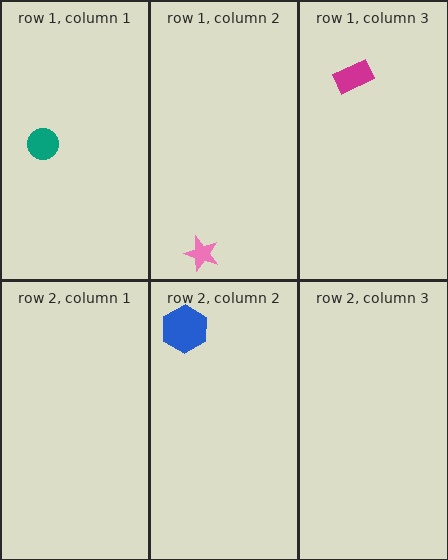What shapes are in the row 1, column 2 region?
The pink star.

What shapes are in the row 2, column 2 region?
The blue hexagon.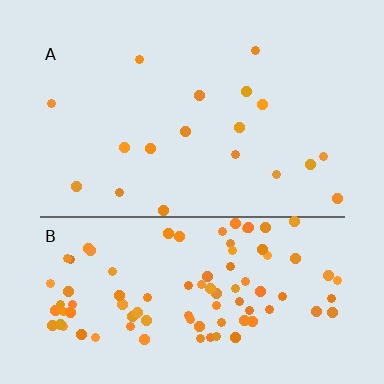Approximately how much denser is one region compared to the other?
Approximately 5.2× — region B over region A.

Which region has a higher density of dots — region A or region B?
B (the bottom).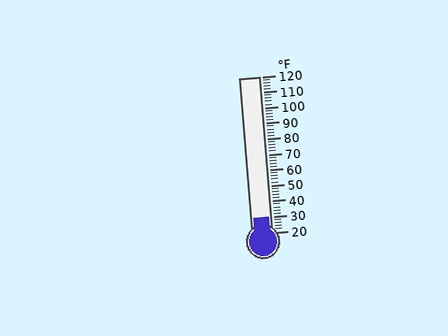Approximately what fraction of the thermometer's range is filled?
The thermometer is filled to approximately 10% of its range.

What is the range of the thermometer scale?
The thermometer scale ranges from 20°F to 120°F.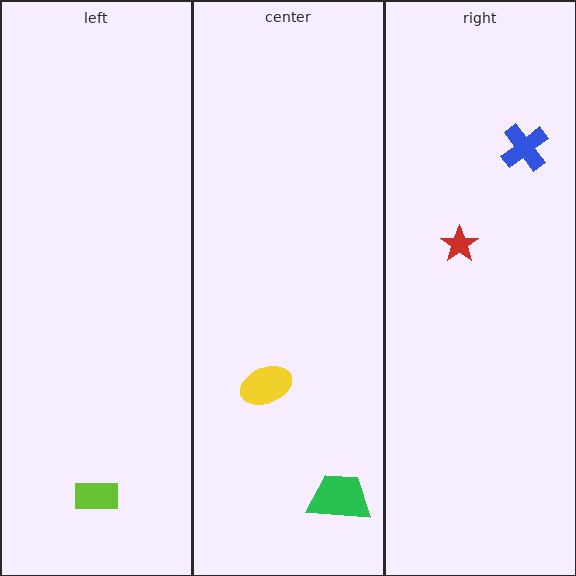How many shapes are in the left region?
1.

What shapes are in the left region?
The lime rectangle.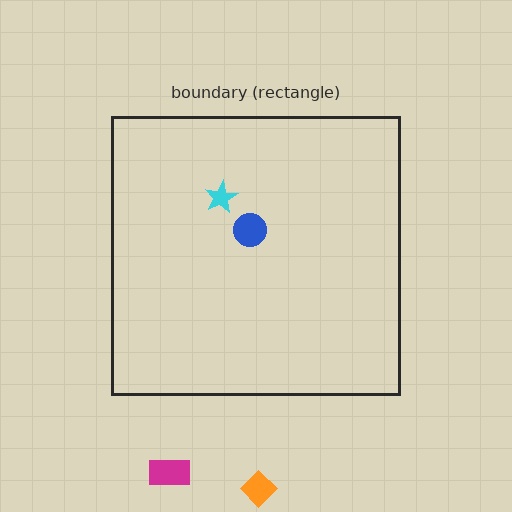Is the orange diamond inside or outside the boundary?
Outside.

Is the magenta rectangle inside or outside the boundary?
Outside.